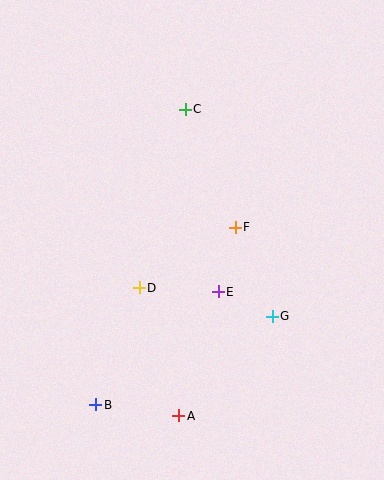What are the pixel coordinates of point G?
Point G is at (272, 316).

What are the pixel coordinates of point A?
Point A is at (179, 416).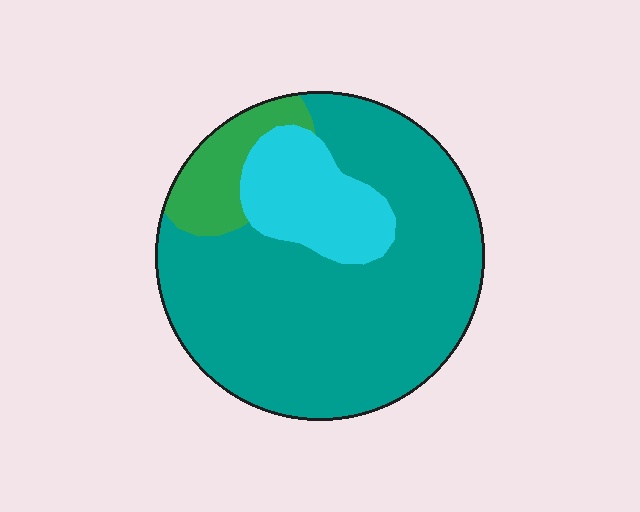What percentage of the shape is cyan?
Cyan covers 17% of the shape.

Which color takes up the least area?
Green, at roughly 10%.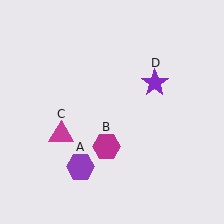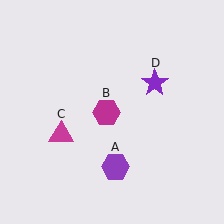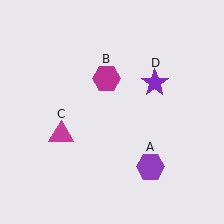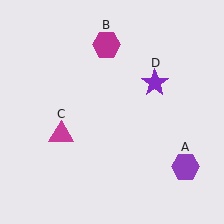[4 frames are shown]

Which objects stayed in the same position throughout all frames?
Magenta triangle (object C) and purple star (object D) remained stationary.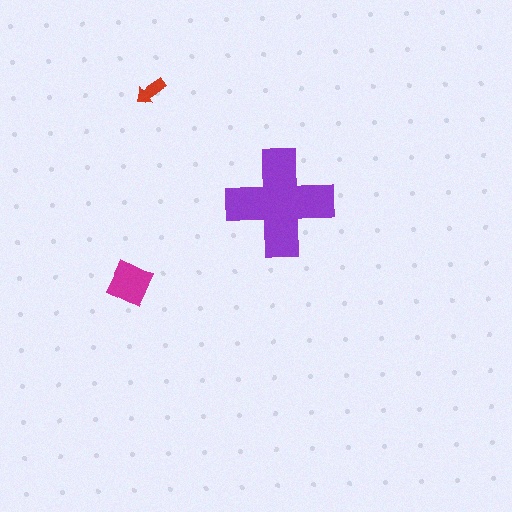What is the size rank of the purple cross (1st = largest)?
1st.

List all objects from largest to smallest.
The purple cross, the magenta diamond, the red arrow.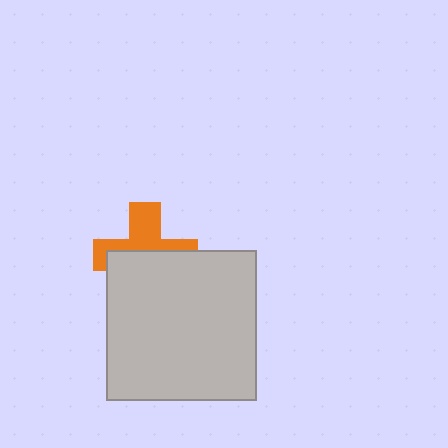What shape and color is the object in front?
The object in front is a light gray square.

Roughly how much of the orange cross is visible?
A small part of it is visible (roughly 44%).